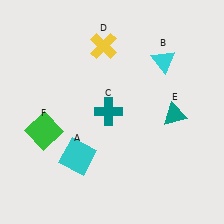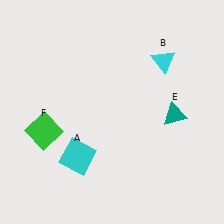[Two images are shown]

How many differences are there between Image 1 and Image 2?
There are 2 differences between the two images.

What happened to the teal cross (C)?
The teal cross (C) was removed in Image 2. It was in the top-left area of Image 1.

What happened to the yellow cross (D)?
The yellow cross (D) was removed in Image 2. It was in the top-left area of Image 1.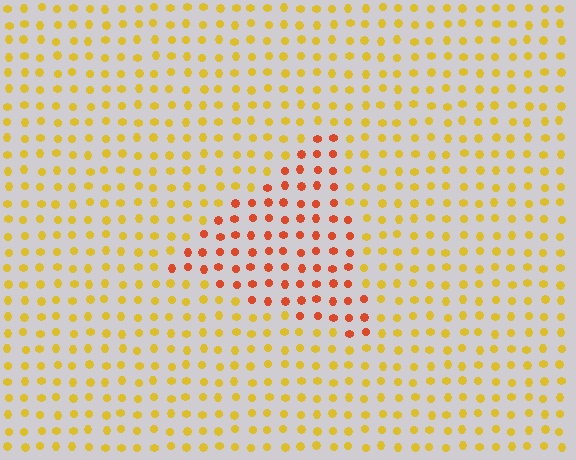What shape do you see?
I see a triangle.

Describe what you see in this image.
The image is filled with small yellow elements in a uniform arrangement. A triangle-shaped region is visible where the elements are tinted to a slightly different hue, forming a subtle color boundary.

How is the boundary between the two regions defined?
The boundary is defined purely by a slight shift in hue (about 40 degrees). Spacing, size, and orientation are identical on both sides.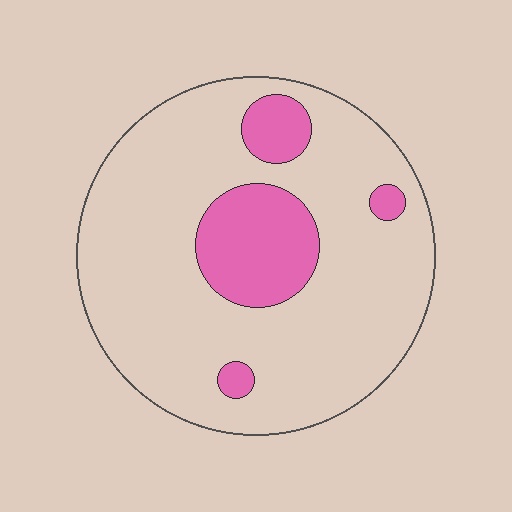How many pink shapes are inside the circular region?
4.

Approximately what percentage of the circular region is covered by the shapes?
Approximately 20%.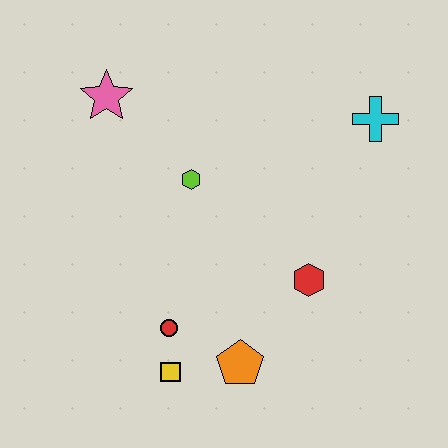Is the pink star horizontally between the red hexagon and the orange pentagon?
No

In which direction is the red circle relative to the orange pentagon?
The red circle is to the left of the orange pentagon.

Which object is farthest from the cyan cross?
The yellow square is farthest from the cyan cross.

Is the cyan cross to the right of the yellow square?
Yes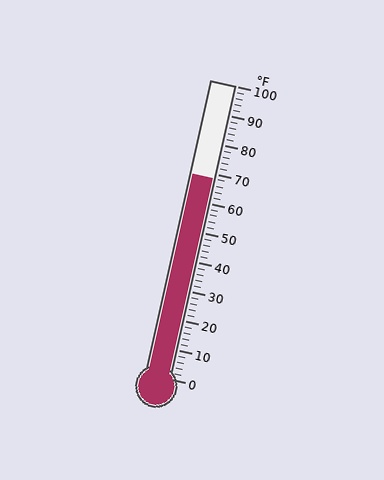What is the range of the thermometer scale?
The thermometer scale ranges from 0°F to 100°F.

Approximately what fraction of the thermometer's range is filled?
The thermometer is filled to approximately 70% of its range.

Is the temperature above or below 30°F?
The temperature is above 30°F.